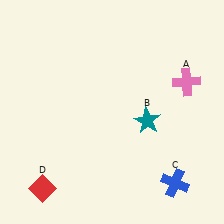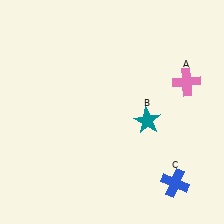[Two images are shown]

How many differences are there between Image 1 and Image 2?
There is 1 difference between the two images.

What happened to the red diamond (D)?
The red diamond (D) was removed in Image 2. It was in the bottom-left area of Image 1.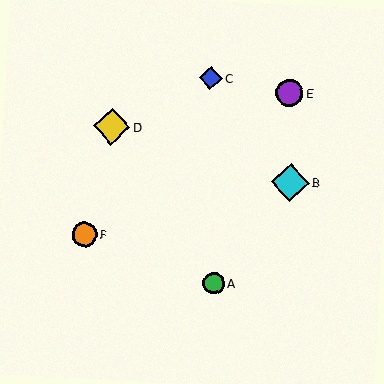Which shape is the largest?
The cyan diamond (labeled B) is the largest.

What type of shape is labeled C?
Shape C is a blue diamond.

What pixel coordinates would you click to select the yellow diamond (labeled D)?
Click at (112, 127) to select the yellow diamond D.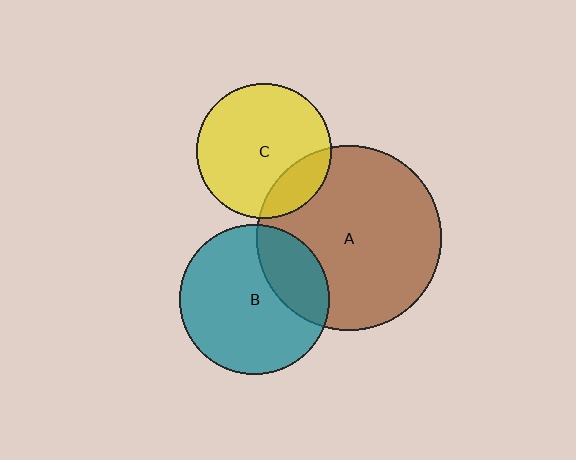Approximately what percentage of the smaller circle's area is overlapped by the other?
Approximately 25%.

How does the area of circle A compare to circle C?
Approximately 1.9 times.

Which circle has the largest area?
Circle A (brown).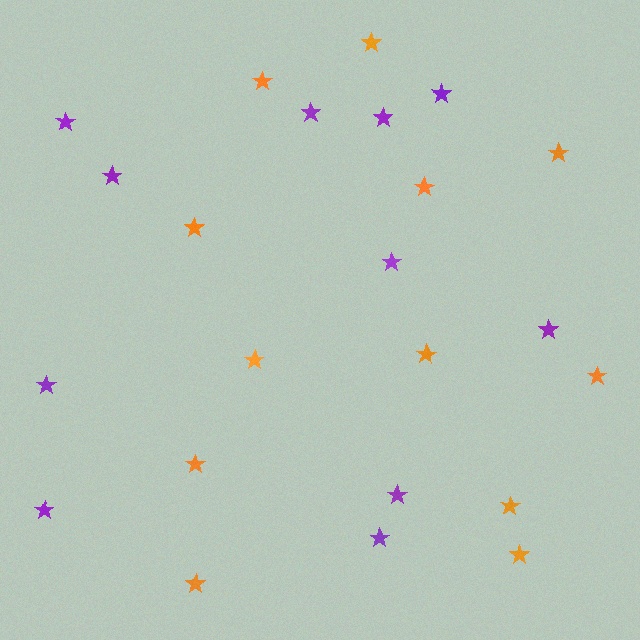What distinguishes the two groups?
There are 2 groups: one group of orange stars (12) and one group of purple stars (11).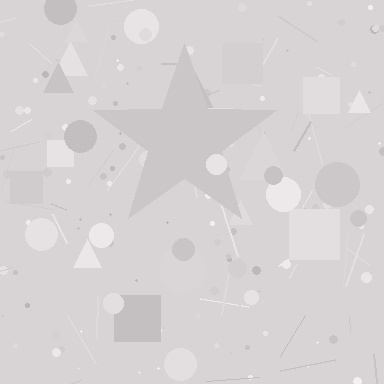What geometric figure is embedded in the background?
A star is embedded in the background.